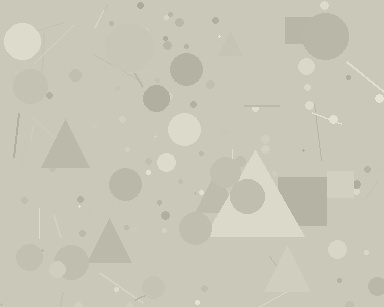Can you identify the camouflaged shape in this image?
The camouflaged shape is a triangle.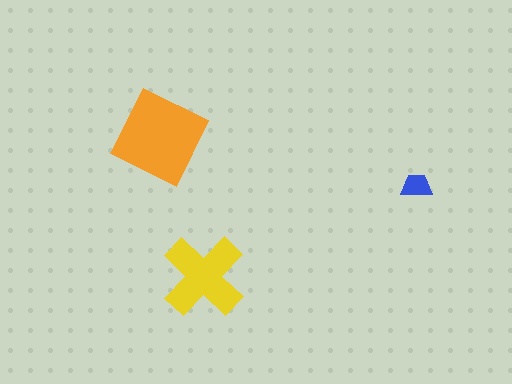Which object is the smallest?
The blue trapezoid.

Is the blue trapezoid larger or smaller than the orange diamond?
Smaller.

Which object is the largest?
The orange diamond.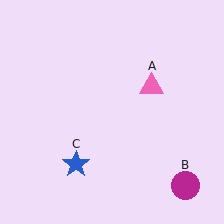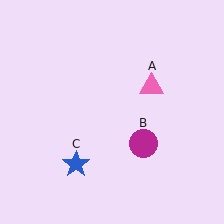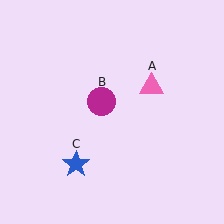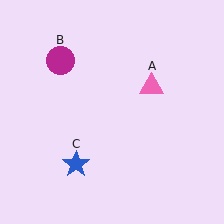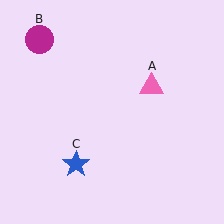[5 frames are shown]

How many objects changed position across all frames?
1 object changed position: magenta circle (object B).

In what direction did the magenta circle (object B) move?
The magenta circle (object B) moved up and to the left.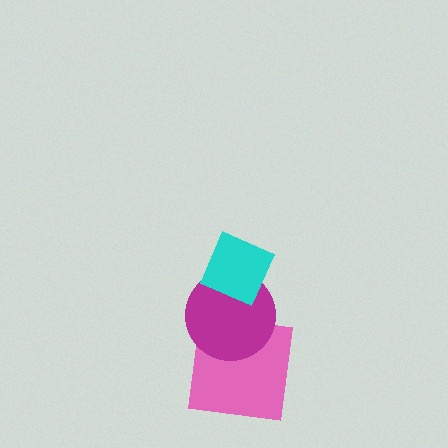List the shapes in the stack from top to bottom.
From top to bottom: the cyan diamond, the magenta circle, the pink square.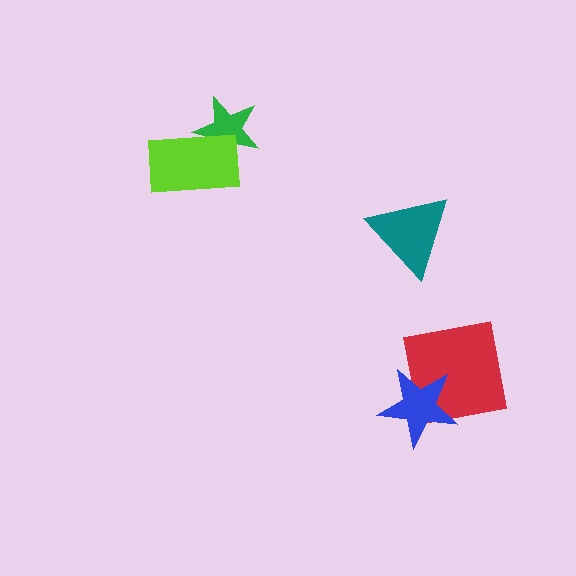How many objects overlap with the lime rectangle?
1 object overlaps with the lime rectangle.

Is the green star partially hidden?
Yes, it is partially covered by another shape.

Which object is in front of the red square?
The blue star is in front of the red square.